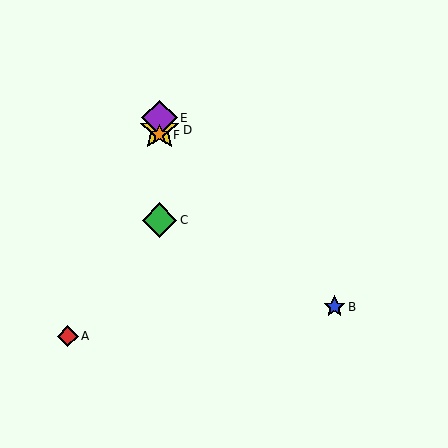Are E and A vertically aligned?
No, E is at x≈159 and A is at x≈68.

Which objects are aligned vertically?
Objects C, D, E, F are aligned vertically.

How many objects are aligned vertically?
4 objects (C, D, E, F) are aligned vertically.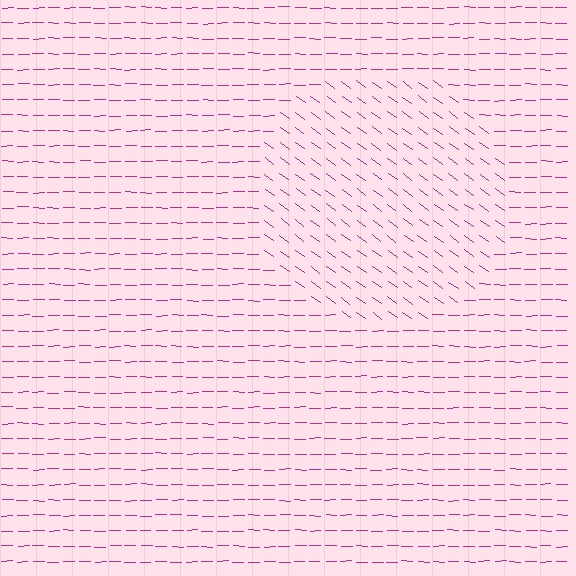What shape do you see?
I see a circle.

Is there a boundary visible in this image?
Yes, there is a texture boundary formed by a change in line orientation.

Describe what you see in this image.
The image is filled with small magenta line segments. A circle region in the image has lines oriented differently from the surrounding lines, creating a visible texture boundary.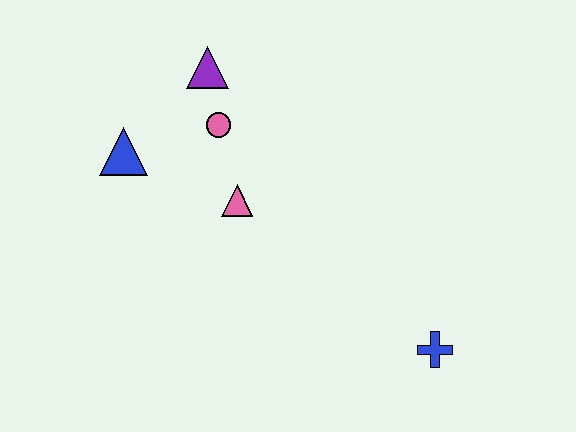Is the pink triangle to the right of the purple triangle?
Yes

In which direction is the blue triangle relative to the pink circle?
The blue triangle is to the left of the pink circle.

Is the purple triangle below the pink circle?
No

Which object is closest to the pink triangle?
The pink circle is closest to the pink triangle.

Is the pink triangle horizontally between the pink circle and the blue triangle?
No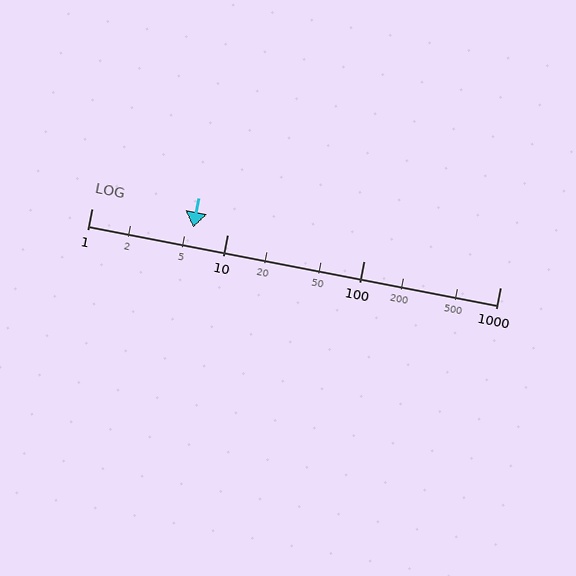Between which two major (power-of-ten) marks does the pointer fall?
The pointer is between 1 and 10.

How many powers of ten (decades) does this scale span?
The scale spans 3 decades, from 1 to 1000.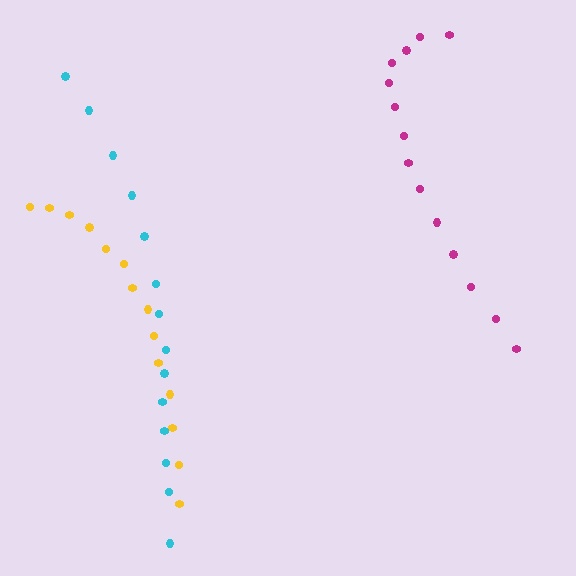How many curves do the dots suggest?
There are 3 distinct paths.